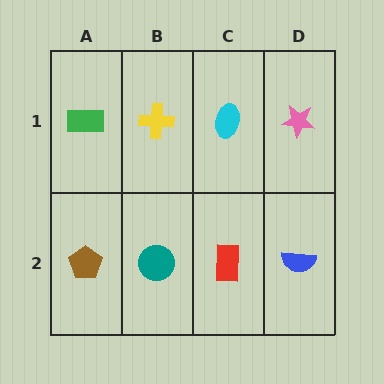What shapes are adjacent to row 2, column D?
A pink star (row 1, column D), a red rectangle (row 2, column C).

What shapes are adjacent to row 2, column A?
A green rectangle (row 1, column A), a teal circle (row 2, column B).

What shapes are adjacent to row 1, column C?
A red rectangle (row 2, column C), a yellow cross (row 1, column B), a pink star (row 1, column D).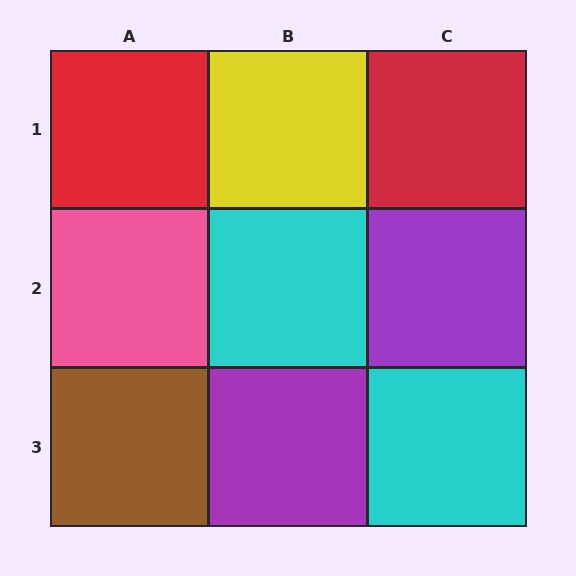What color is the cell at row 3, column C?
Cyan.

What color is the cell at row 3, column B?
Purple.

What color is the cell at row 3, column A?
Brown.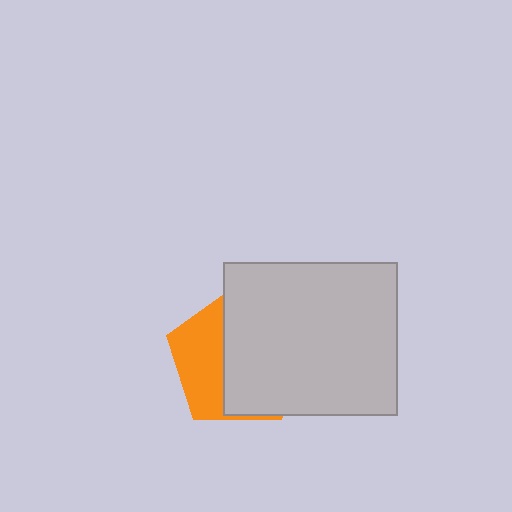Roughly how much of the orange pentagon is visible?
A small part of it is visible (roughly 38%).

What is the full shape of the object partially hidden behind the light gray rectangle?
The partially hidden object is an orange pentagon.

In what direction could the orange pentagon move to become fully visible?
The orange pentagon could move left. That would shift it out from behind the light gray rectangle entirely.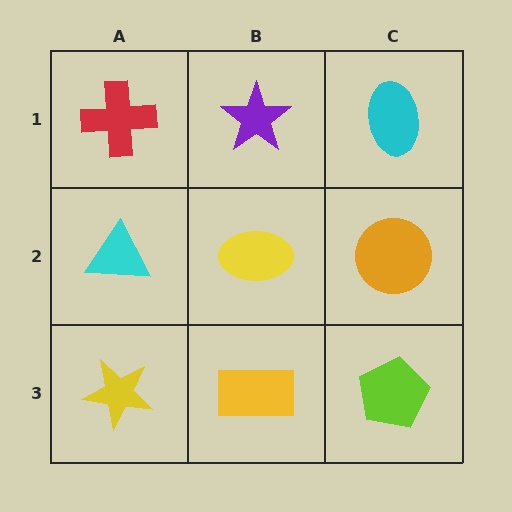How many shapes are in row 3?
3 shapes.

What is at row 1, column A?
A red cross.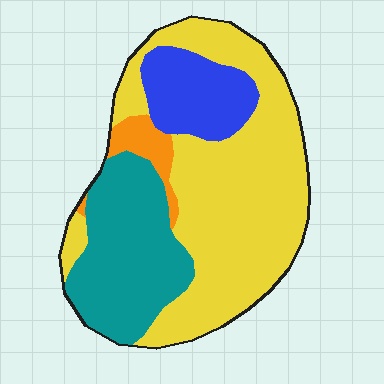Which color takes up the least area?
Orange, at roughly 5%.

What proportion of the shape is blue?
Blue takes up less than a sixth of the shape.